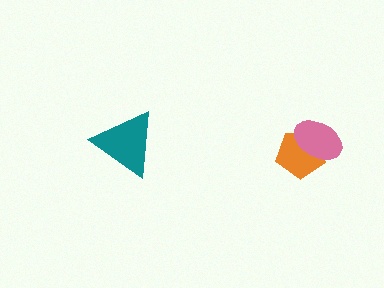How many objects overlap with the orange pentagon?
1 object overlaps with the orange pentagon.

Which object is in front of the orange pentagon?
The pink ellipse is in front of the orange pentagon.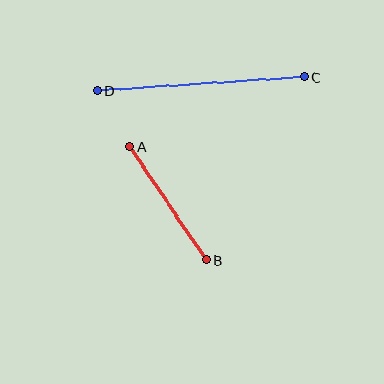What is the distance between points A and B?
The distance is approximately 137 pixels.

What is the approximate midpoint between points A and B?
The midpoint is at approximately (168, 203) pixels.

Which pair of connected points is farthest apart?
Points C and D are farthest apart.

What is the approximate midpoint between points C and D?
The midpoint is at approximately (201, 84) pixels.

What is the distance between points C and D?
The distance is approximately 207 pixels.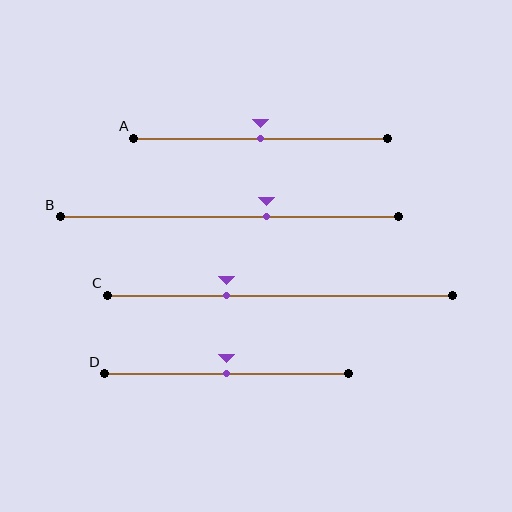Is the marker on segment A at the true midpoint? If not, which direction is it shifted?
Yes, the marker on segment A is at the true midpoint.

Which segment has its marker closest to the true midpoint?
Segment A has its marker closest to the true midpoint.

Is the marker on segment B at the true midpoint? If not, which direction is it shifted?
No, the marker on segment B is shifted to the right by about 11% of the segment length.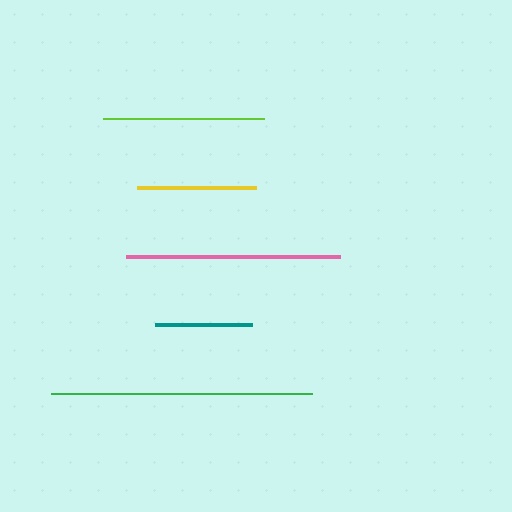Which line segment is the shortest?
The teal line is the shortest at approximately 97 pixels.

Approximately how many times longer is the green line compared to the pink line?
The green line is approximately 1.2 times the length of the pink line.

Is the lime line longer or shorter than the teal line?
The lime line is longer than the teal line.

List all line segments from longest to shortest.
From longest to shortest: green, pink, lime, yellow, teal.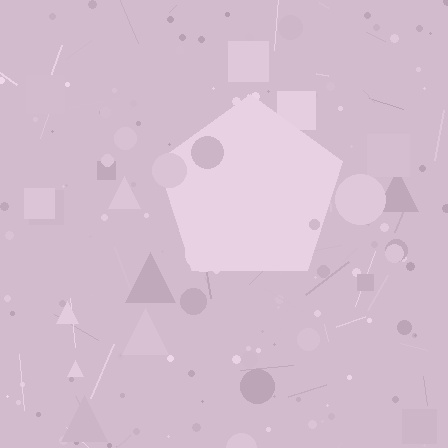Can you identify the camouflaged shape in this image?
The camouflaged shape is a pentagon.